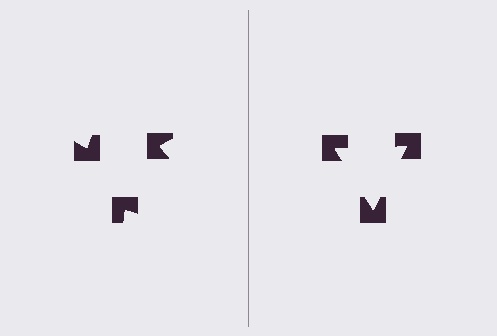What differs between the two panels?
The notched squares are positioned identically on both sides; only the wedge orientations differ. On the right they align to a triangle; on the left they are misaligned.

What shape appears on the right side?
An illusory triangle.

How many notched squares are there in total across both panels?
6 — 3 on each side.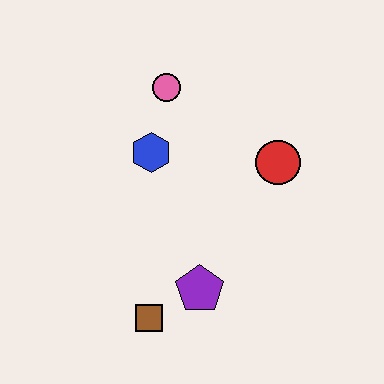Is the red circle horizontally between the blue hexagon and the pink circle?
No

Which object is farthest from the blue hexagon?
The brown square is farthest from the blue hexagon.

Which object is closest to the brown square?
The purple pentagon is closest to the brown square.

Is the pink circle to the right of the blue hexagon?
Yes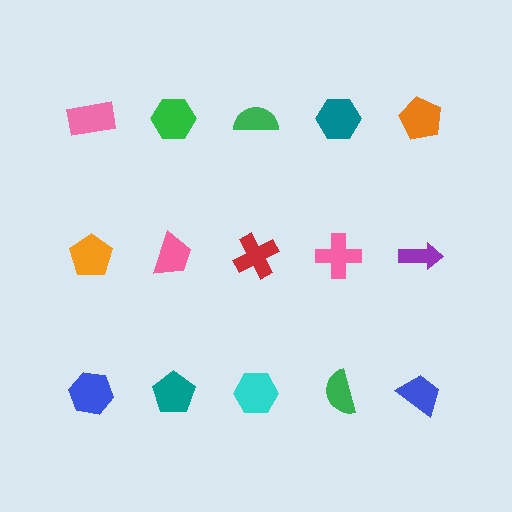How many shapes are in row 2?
5 shapes.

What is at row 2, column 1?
An orange pentagon.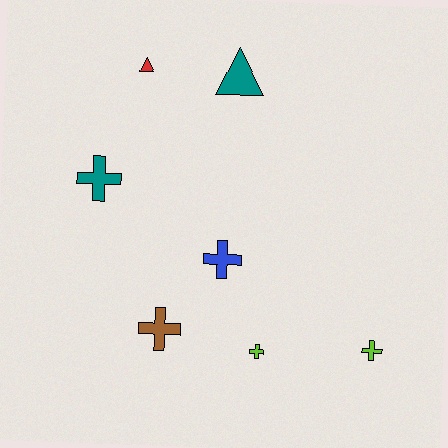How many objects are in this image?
There are 7 objects.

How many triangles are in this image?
There are 2 triangles.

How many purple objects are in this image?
There are no purple objects.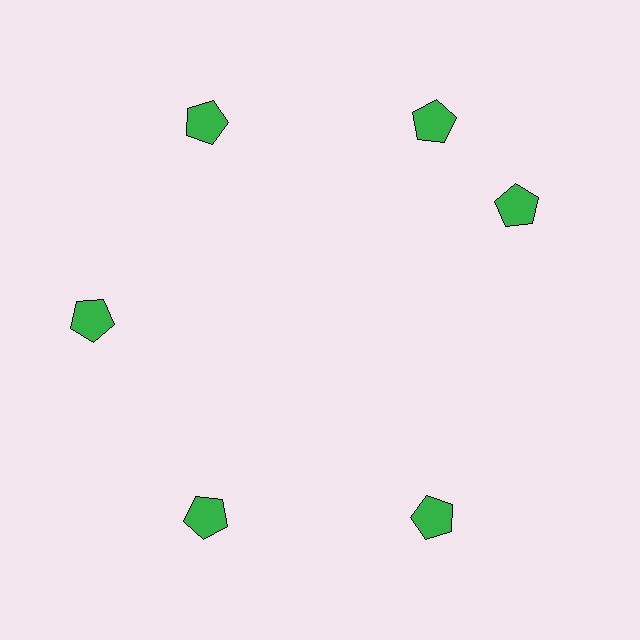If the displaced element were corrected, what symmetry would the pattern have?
It would have 6-fold rotational symmetry — the pattern would map onto itself every 60 degrees.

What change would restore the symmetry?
The symmetry would be restored by rotating it back into even spacing with its neighbors so that all 6 pentagons sit at equal angles and equal distance from the center.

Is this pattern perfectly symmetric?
No. The 6 green pentagons are arranged in a ring, but one element near the 3 o'clock position is rotated out of alignment along the ring, breaking the 6-fold rotational symmetry.